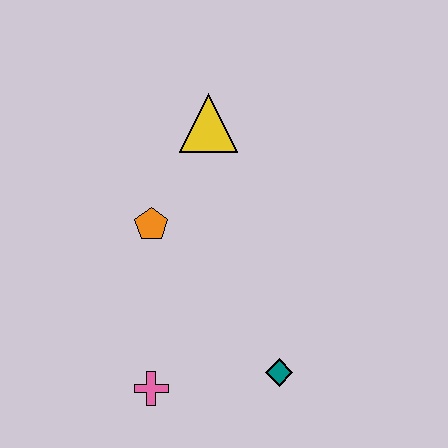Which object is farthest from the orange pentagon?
The teal diamond is farthest from the orange pentagon.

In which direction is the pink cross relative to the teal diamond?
The pink cross is to the left of the teal diamond.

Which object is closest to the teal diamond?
The pink cross is closest to the teal diamond.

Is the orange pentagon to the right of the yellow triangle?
No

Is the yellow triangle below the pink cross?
No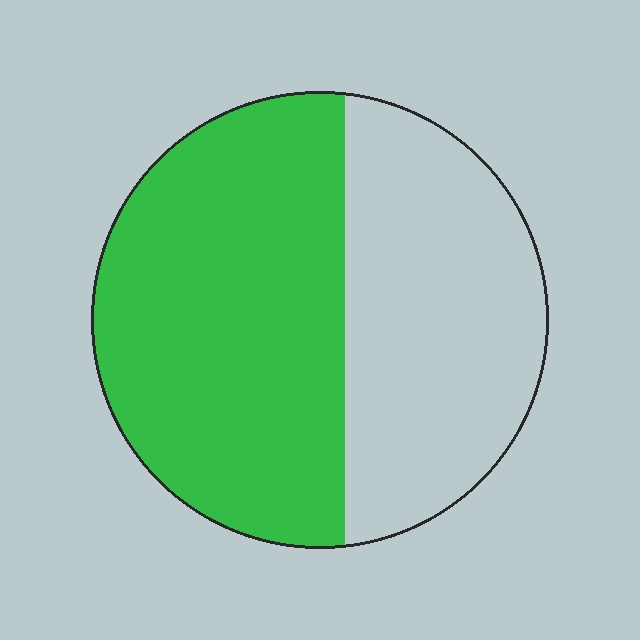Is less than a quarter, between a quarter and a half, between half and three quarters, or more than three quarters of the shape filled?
Between half and three quarters.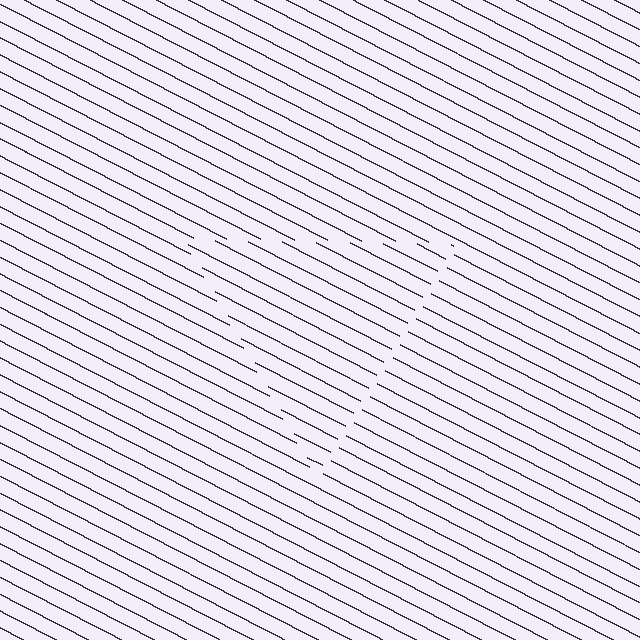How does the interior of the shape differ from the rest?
The interior of the shape contains the same grating, shifted by half a period — the contour is defined by the phase discontinuity where line-ends from the inner and outer gratings abut.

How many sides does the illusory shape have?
3 sides — the line-ends trace a triangle.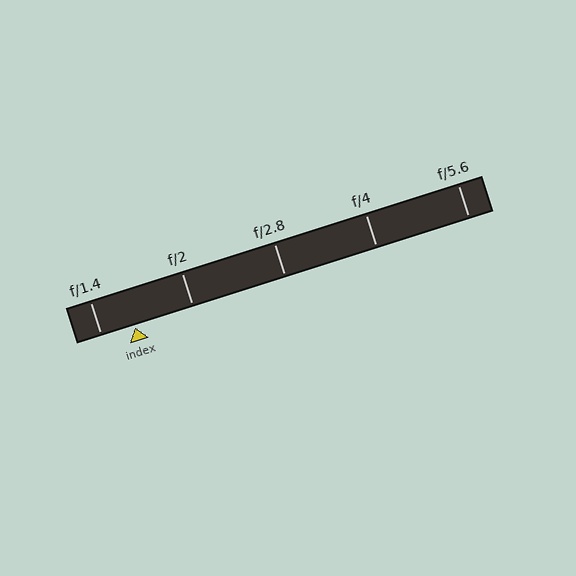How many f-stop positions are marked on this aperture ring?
There are 5 f-stop positions marked.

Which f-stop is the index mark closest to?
The index mark is closest to f/1.4.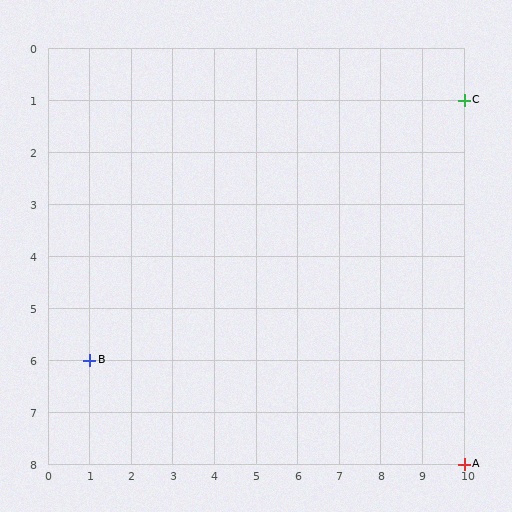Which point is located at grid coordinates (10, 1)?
Point C is at (10, 1).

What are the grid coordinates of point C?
Point C is at grid coordinates (10, 1).